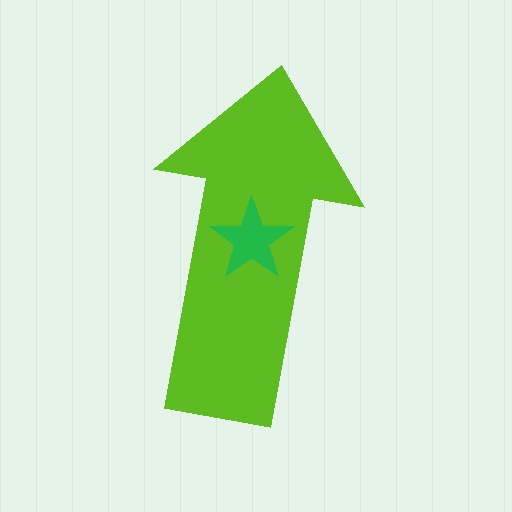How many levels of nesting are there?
2.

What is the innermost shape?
The green star.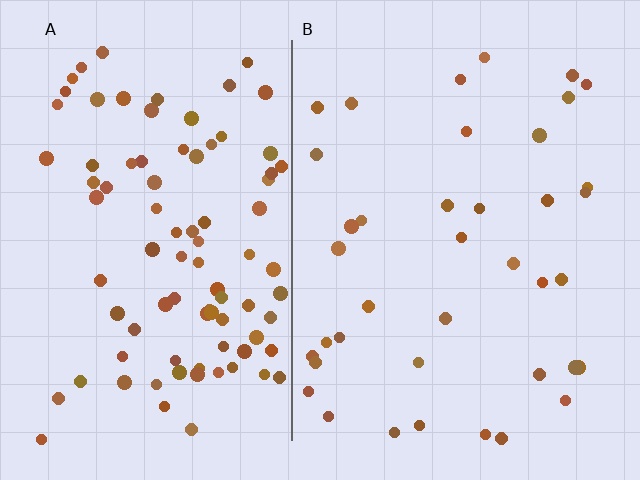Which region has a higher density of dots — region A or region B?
A (the left).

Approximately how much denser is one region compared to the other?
Approximately 2.3× — region A over region B.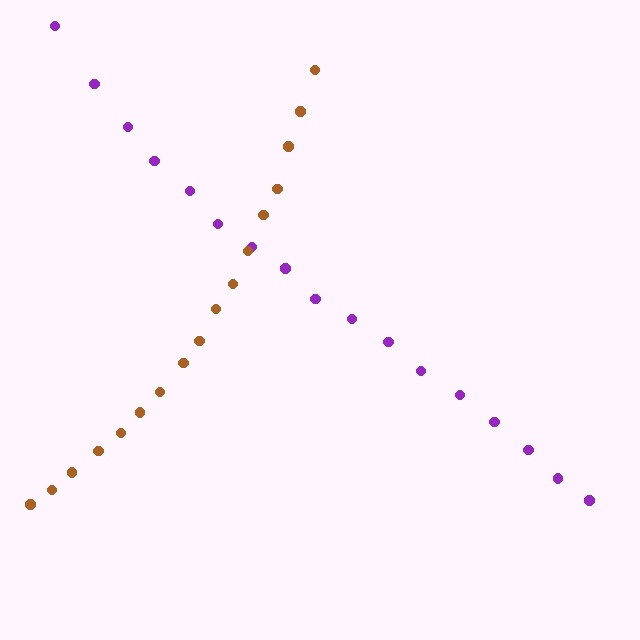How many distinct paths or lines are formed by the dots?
There are 2 distinct paths.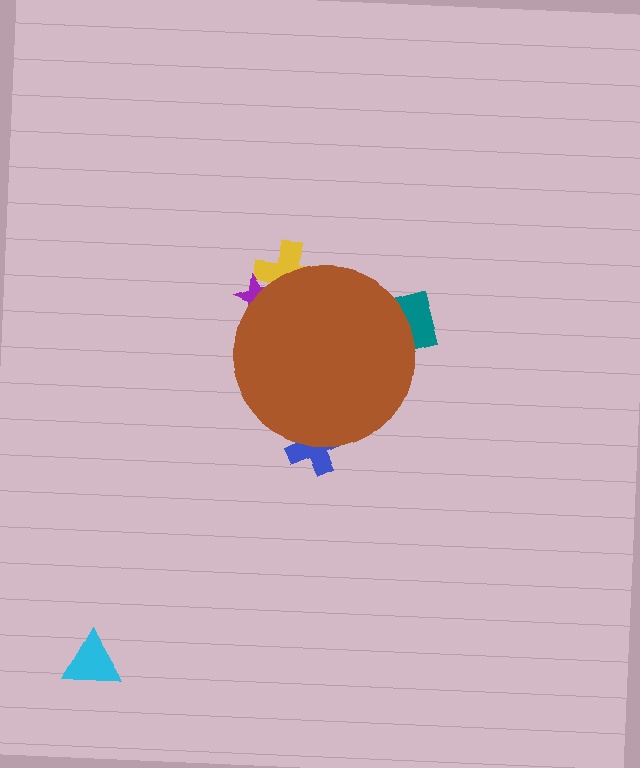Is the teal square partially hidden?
Yes, the teal square is partially hidden behind the brown circle.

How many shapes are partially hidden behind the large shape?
4 shapes are partially hidden.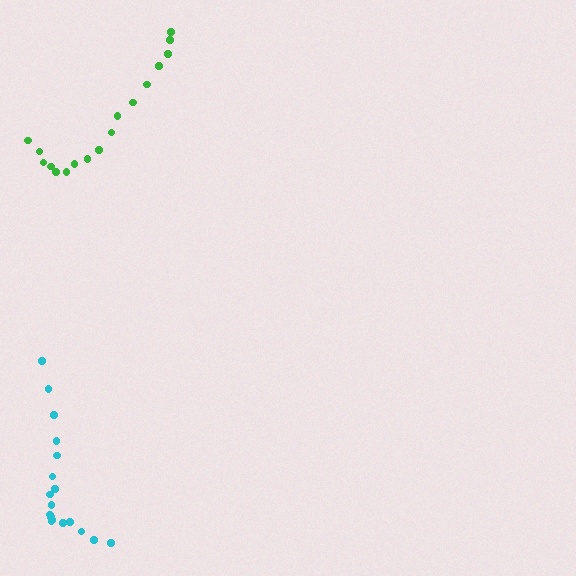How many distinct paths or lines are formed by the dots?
There are 2 distinct paths.